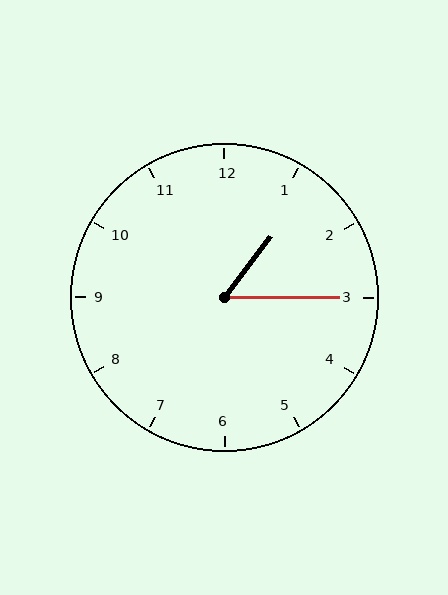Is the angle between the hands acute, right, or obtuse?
It is acute.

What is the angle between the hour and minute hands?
Approximately 52 degrees.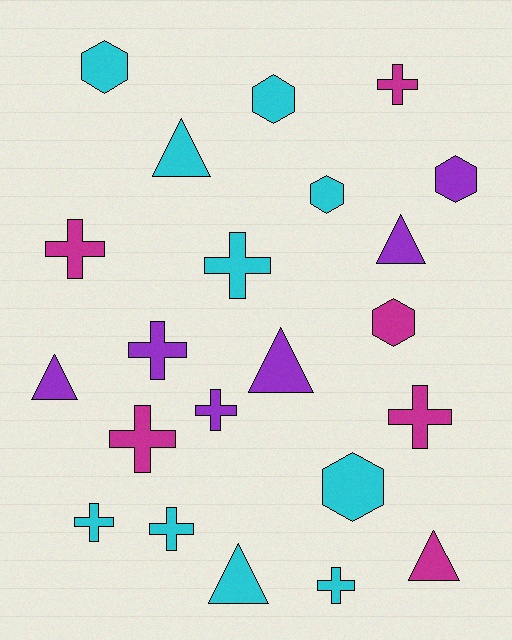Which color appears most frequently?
Cyan, with 10 objects.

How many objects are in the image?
There are 22 objects.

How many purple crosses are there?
There are 2 purple crosses.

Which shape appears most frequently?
Cross, with 10 objects.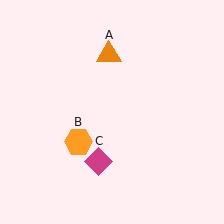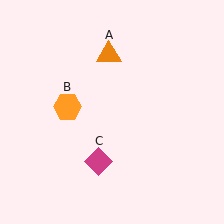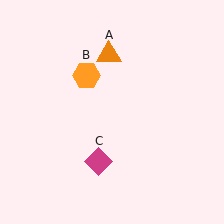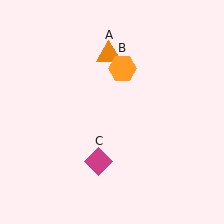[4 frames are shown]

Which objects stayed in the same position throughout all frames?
Orange triangle (object A) and magenta diamond (object C) remained stationary.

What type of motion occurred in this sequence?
The orange hexagon (object B) rotated clockwise around the center of the scene.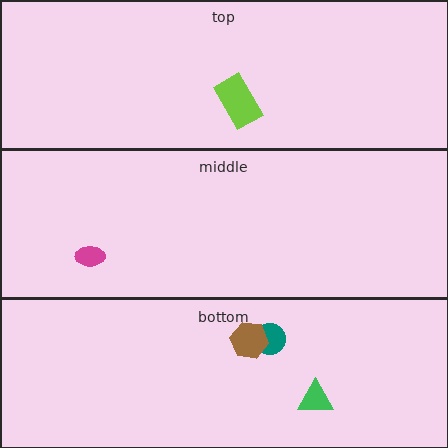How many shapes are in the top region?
1.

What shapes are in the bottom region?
The green triangle, the teal circle, the brown hexagon.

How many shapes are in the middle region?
1.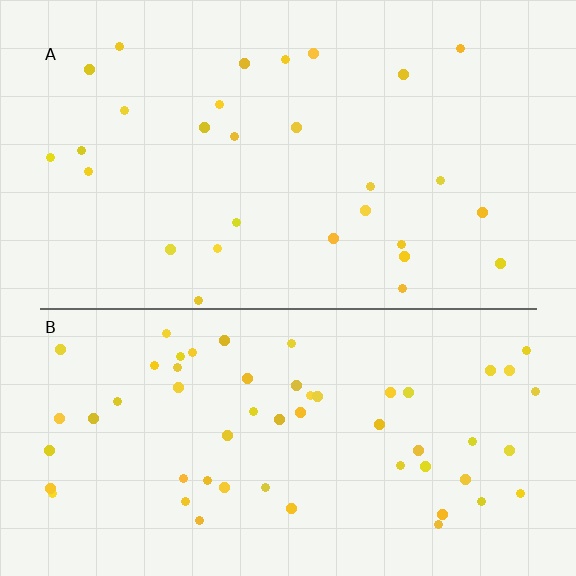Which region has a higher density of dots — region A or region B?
B (the bottom).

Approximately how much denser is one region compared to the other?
Approximately 2.0× — region B over region A.